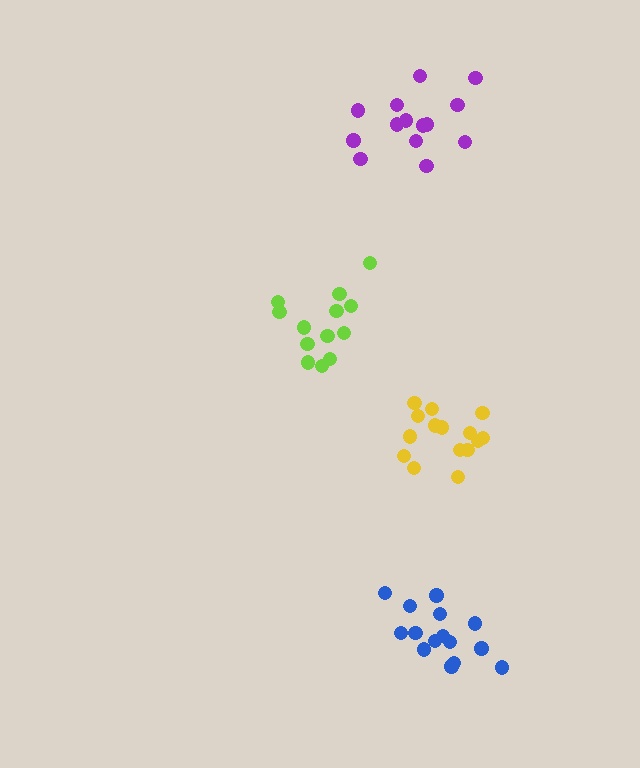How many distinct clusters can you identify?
There are 4 distinct clusters.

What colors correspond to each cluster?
The clusters are colored: yellow, lime, blue, purple.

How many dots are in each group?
Group 1: 15 dots, Group 2: 13 dots, Group 3: 15 dots, Group 4: 14 dots (57 total).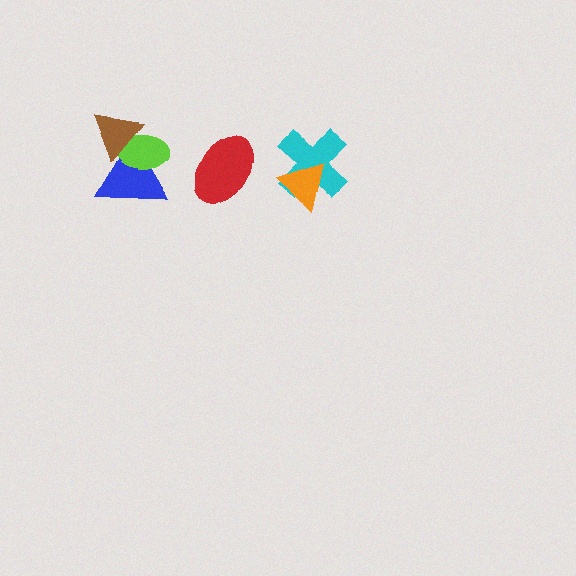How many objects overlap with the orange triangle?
1 object overlaps with the orange triangle.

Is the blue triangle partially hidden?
Yes, it is partially covered by another shape.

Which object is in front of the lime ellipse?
The brown triangle is in front of the lime ellipse.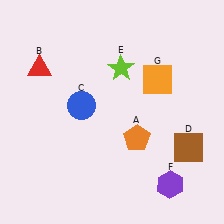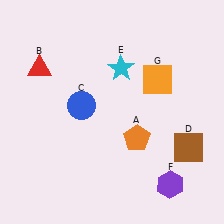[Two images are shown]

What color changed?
The star (E) changed from lime in Image 1 to cyan in Image 2.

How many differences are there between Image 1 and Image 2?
There is 1 difference between the two images.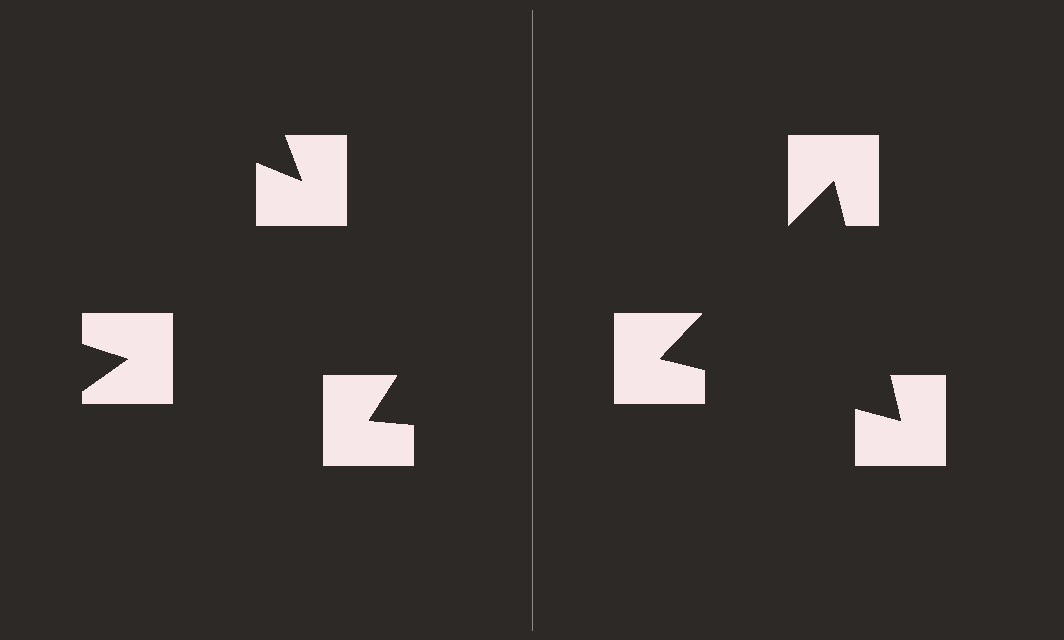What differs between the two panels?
The notched squares are positioned identically on both sides; only the wedge orientations differ. On the right they align to a triangle; on the left they are misaligned.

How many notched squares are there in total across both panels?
6 — 3 on each side.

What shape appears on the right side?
An illusory triangle.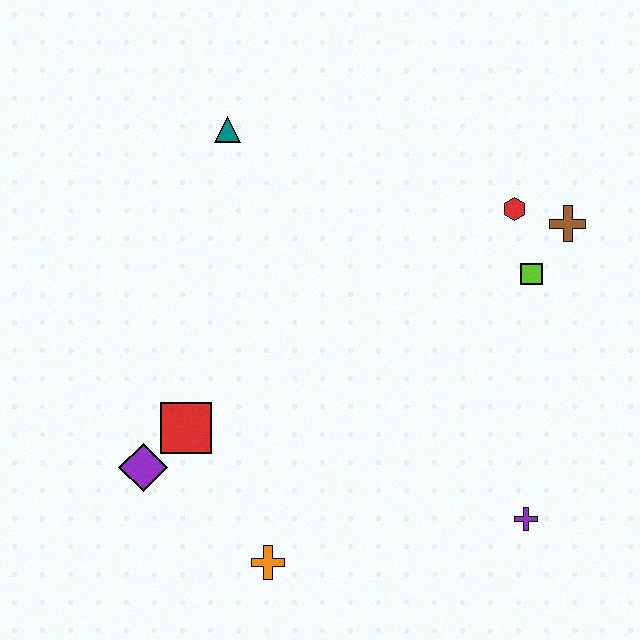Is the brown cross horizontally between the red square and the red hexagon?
No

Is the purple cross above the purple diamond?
No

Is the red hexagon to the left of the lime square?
Yes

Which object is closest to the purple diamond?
The red square is closest to the purple diamond.